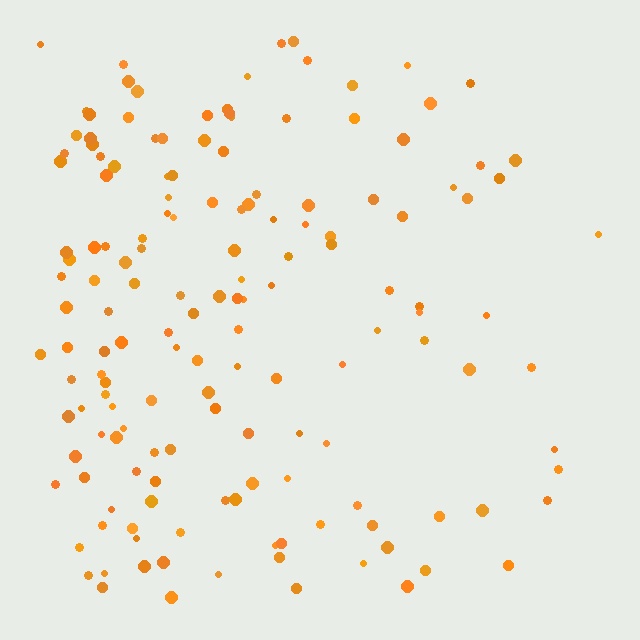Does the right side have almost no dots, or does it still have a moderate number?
Still a moderate number, just noticeably fewer than the left.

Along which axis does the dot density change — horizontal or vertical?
Horizontal.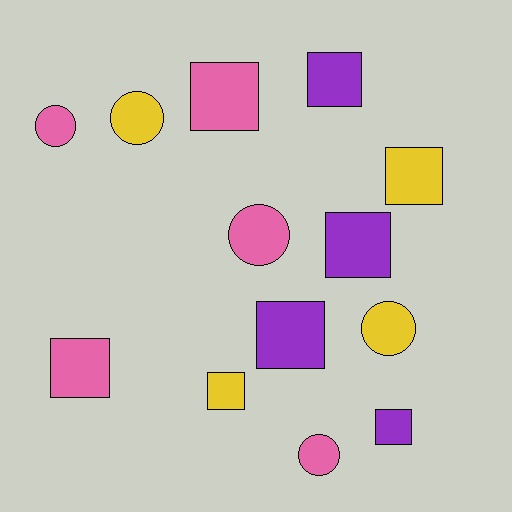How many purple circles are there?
There are no purple circles.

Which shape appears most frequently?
Square, with 8 objects.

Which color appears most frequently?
Pink, with 5 objects.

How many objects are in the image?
There are 13 objects.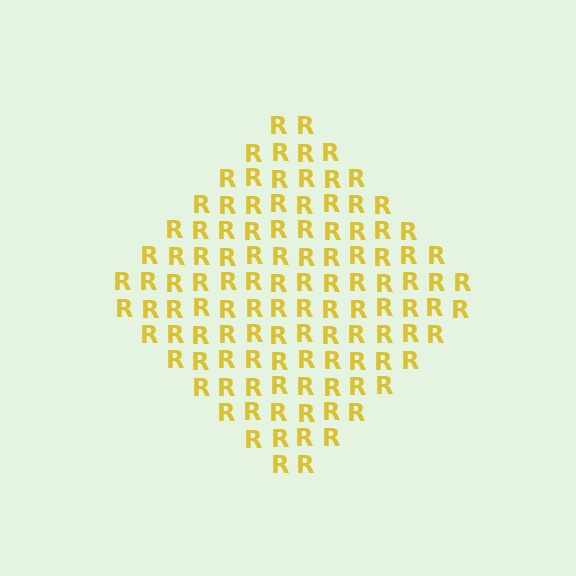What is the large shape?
The large shape is a diamond.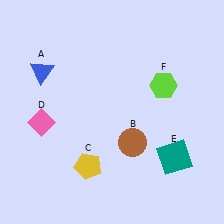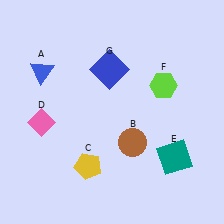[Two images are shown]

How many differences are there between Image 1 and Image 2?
There is 1 difference between the two images.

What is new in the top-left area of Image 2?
A blue square (G) was added in the top-left area of Image 2.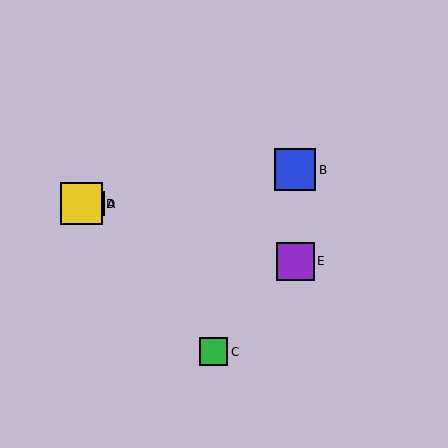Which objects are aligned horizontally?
Objects A, D are aligned horizontally.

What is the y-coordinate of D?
Object D is at y≈204.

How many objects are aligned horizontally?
2 objects (A, D) are aligned horizontally.